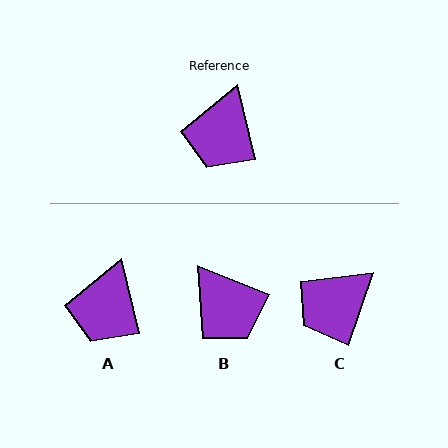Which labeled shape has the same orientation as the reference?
A.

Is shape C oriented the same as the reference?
No, it is off by about 32 degrees.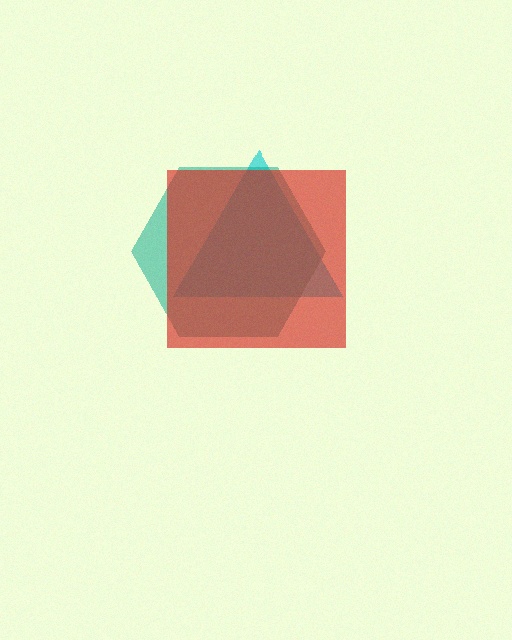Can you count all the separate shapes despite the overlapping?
Yes, there are 3 separate shapes.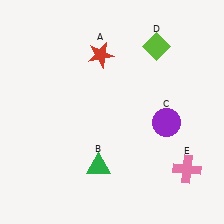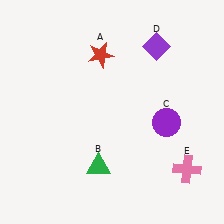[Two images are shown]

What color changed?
The diamond (D) changed from lime in Image 1 to purple in Image 2.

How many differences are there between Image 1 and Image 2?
There is 1 difference between the two images.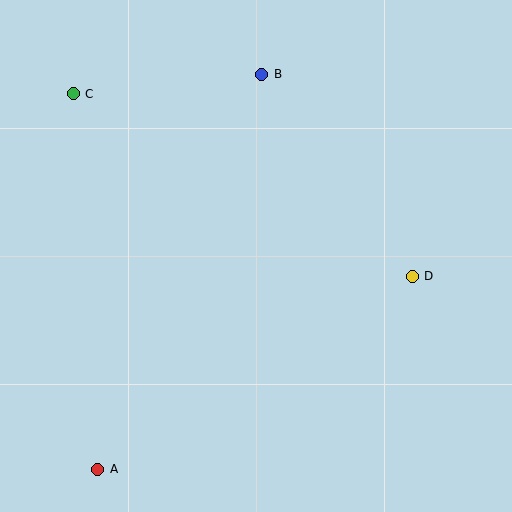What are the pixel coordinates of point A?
Point A is at (98, 469).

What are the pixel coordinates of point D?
Point D is at (412, 276).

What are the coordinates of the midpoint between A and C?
The midpoint between A and C is at (85, 281).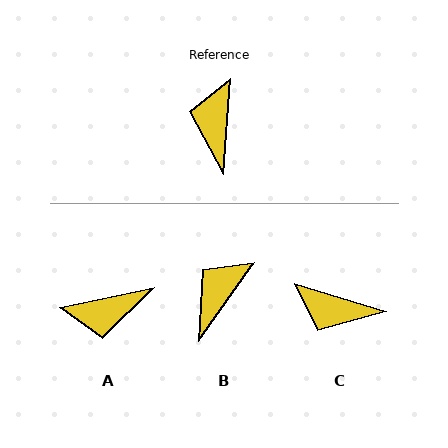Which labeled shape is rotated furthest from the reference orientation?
A, about 106 degrees away.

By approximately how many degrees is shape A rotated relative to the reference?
Approximately 106 degrees counter-clockwise.